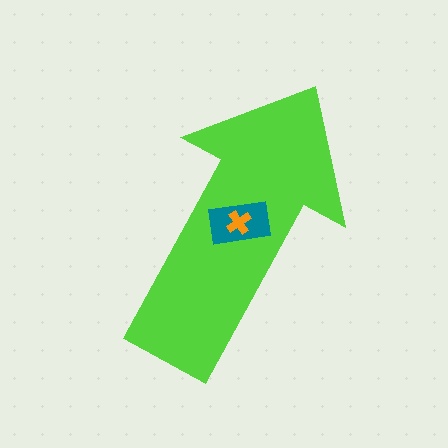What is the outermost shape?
The lime arrow.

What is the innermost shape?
The orange cross.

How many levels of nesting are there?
3.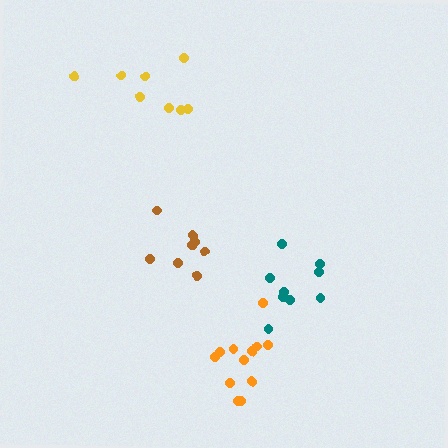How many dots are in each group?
Group 1: 8 dots, Group 2: 12 dots, Group 3: 9 dots, Group 4: 8 dots (37 total).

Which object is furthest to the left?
The yellow cluster is leftmost.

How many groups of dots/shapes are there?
There are 4 groups.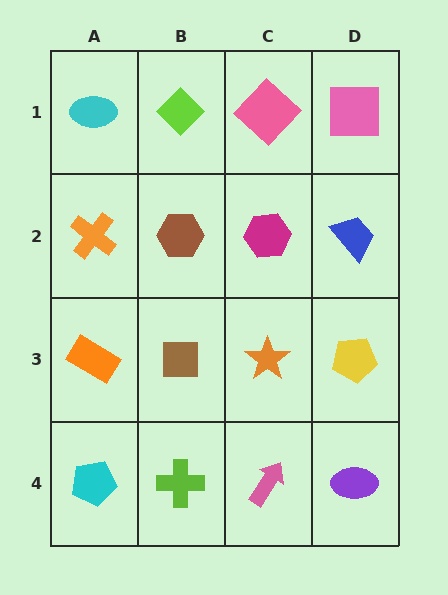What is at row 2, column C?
A magenta hexagon.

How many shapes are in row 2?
4 shapes.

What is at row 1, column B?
A lime diamond.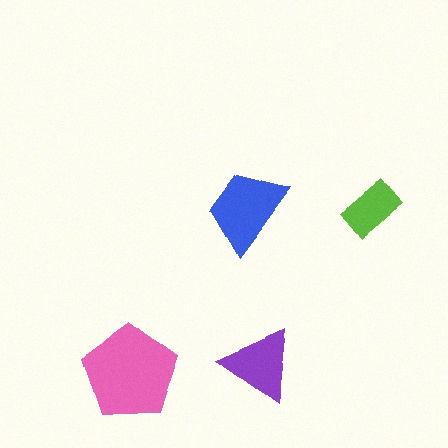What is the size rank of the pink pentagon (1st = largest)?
1st.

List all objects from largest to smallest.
The pink pentagon, the blue trapezoid, the purple triangle, the lime rectangle.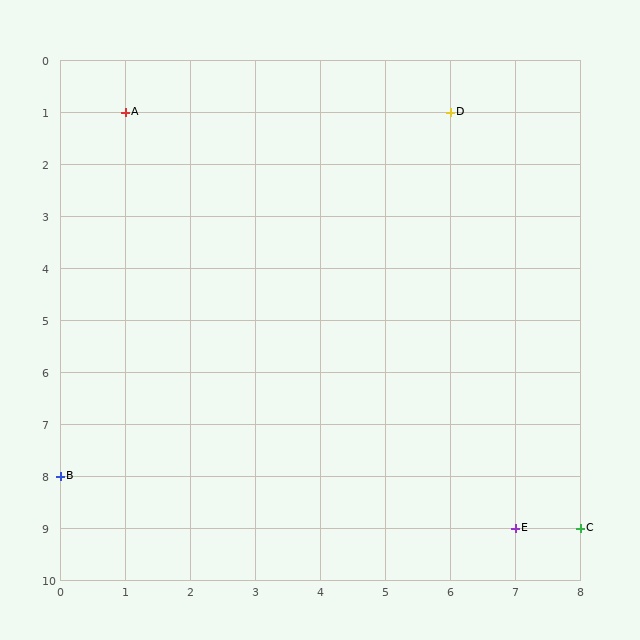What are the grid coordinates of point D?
Point D is at grid coordinates (6, 1).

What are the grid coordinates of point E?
Point E is at grid coordinates (7, 9).